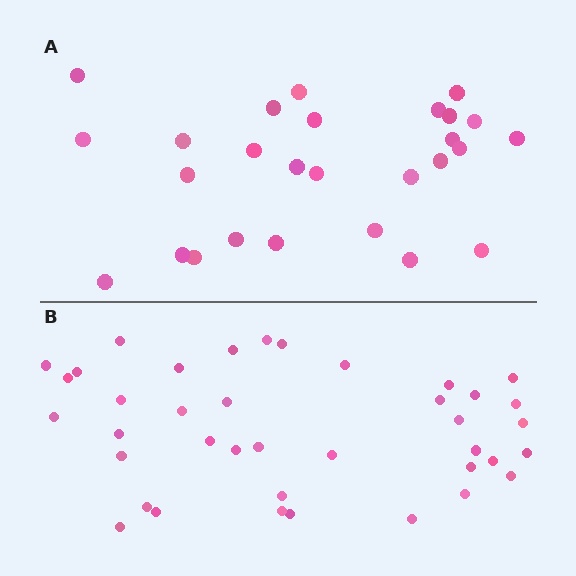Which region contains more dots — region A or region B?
Region B (the bottom region) has more dots.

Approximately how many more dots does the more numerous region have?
Region B has roughly 12 or so more dots than region A.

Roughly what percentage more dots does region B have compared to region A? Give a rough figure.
About 45% more.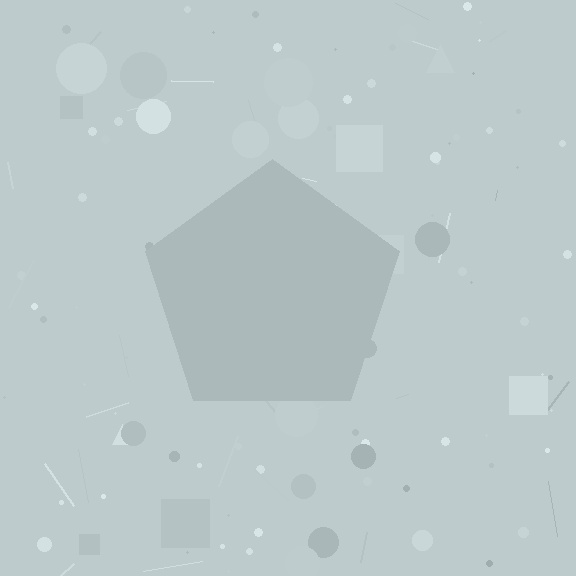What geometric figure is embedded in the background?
A pentagon is embedded in the background.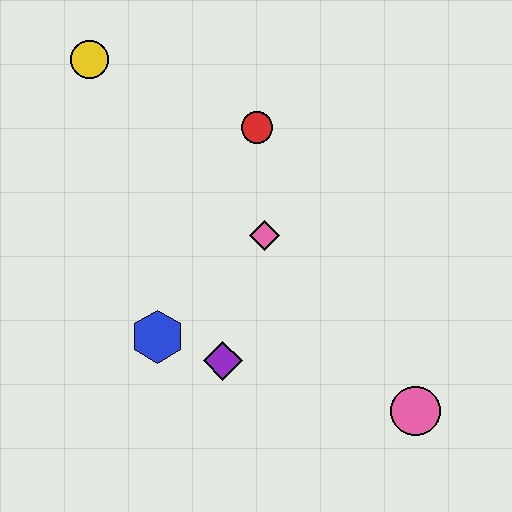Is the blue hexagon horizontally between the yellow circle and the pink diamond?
Yes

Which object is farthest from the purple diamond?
The yellow circle is farthest from the purple diamond.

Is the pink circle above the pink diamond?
No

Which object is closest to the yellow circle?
The red circle is closest to the yellow circle.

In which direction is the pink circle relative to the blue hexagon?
The pink circle is to the right of the blue hexagon.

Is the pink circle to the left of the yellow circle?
No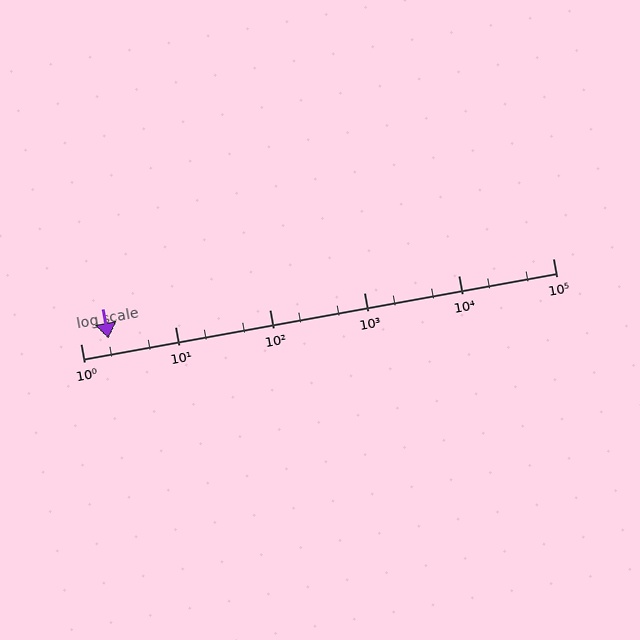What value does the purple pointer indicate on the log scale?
The pointer indicates approximately 2.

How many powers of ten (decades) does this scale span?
The scale spans 5 decades, from 1 to 100000.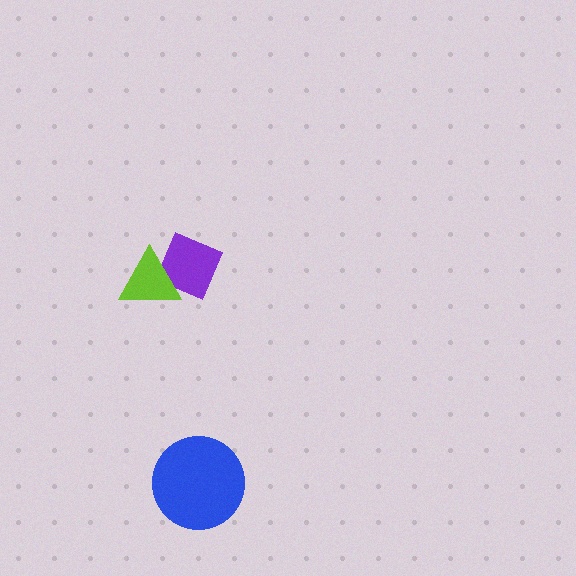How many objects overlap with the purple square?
1 object overlaps with the purple square.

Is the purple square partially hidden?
Yes, it is partially covered by another shape.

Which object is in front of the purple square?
The lime triangle is in front of the purple square.